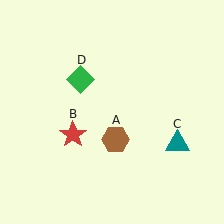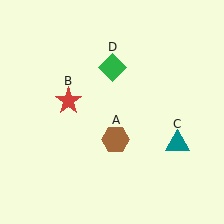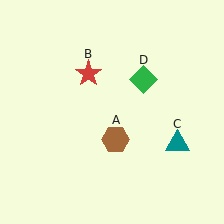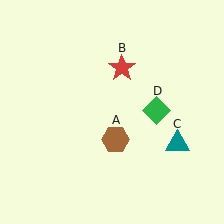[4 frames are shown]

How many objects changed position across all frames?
2 objects changed position: red star (object B), green diamond (object D).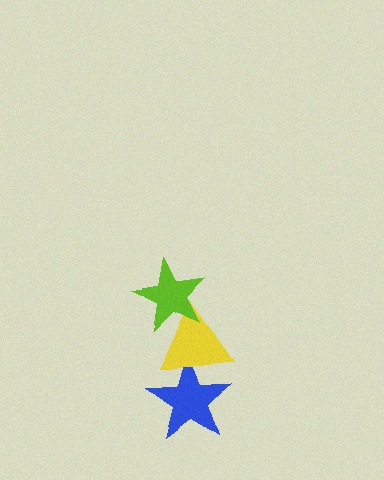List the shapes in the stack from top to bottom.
From top to bottom: the lime star, the yellow triangle, the blue star.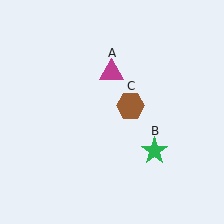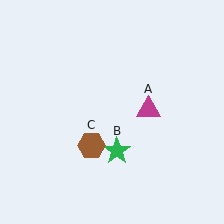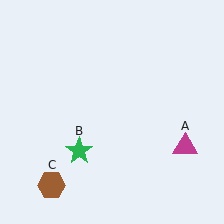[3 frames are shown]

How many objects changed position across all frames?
3 objects changed position: magenta triangle (object A), green star (object B), brown hexagon (object C).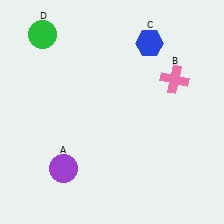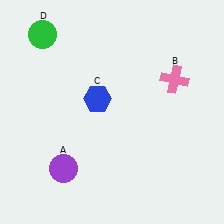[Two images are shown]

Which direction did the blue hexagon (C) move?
The blue hexagon (C) moved down.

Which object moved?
The blue hexagon (C) moved down.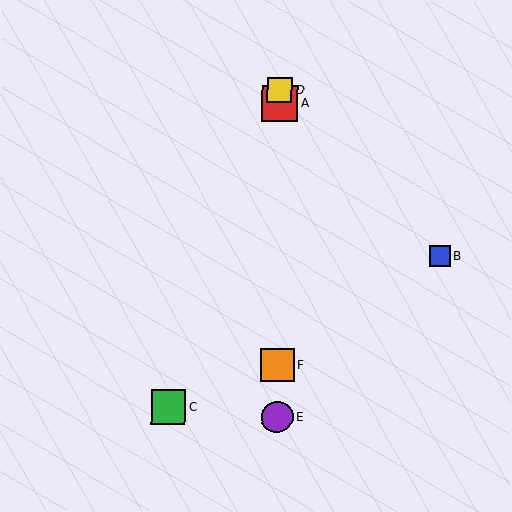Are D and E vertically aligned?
Yes, both are at x≈280.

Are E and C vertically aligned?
No, E is at x≈277 and C is at x≈168.